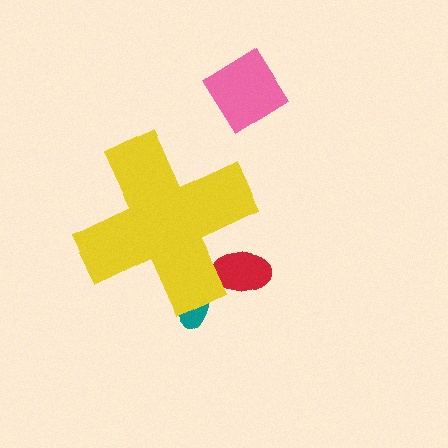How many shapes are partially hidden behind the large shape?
2 shapes are partially hidden.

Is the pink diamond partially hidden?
No, the pink diamond is fully visible.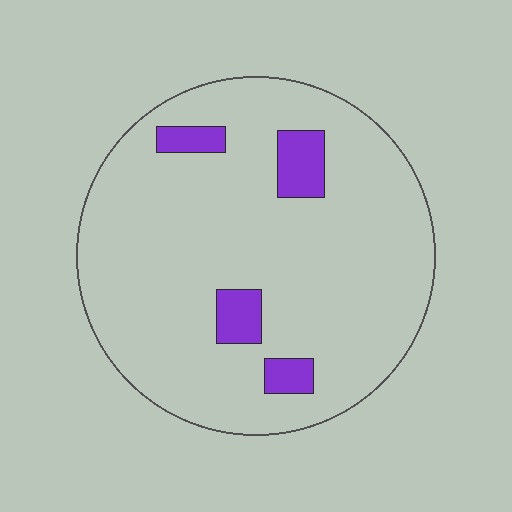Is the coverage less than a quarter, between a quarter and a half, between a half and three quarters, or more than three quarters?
Less than a quarter.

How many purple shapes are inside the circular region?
4.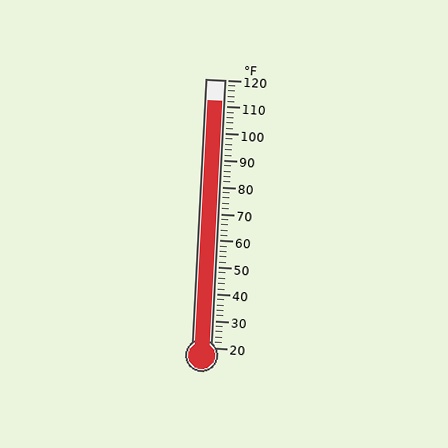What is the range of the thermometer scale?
The thermometer scale ranges from 20°F to 120°F.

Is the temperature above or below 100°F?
The temperature is above 100°F.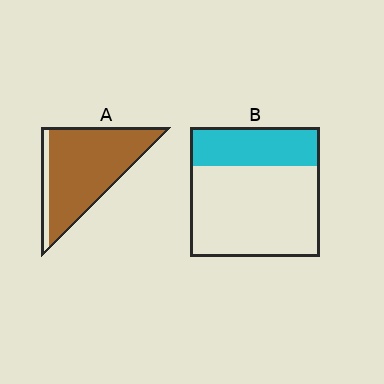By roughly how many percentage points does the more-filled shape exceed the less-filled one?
By roughly 60 percentage points (A over B).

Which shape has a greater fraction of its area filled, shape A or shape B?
Shape A.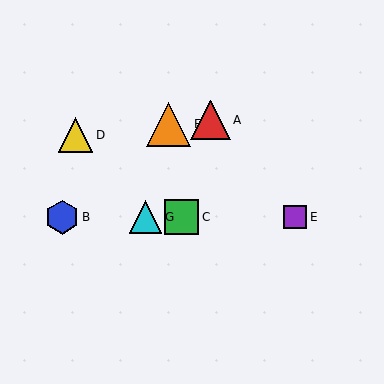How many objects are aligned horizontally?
4 objects (B, C, E, G) are aligned horizontally.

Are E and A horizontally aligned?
No, E is at y≈217 and A is at y≈120.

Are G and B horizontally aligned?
Yes, both are at y≈217.